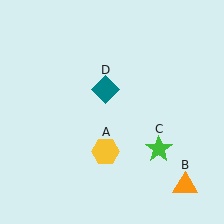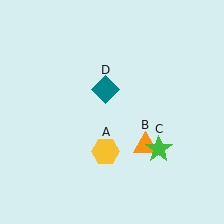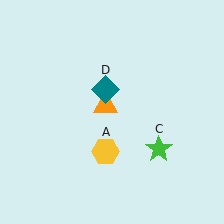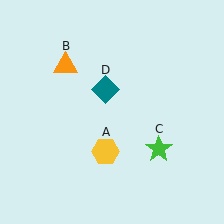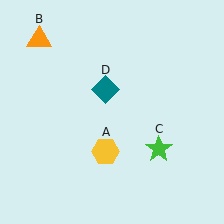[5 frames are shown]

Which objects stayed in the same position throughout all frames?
Yellow hexagon (object A) and green star (object C) and teal diamond (object D) remained stationary.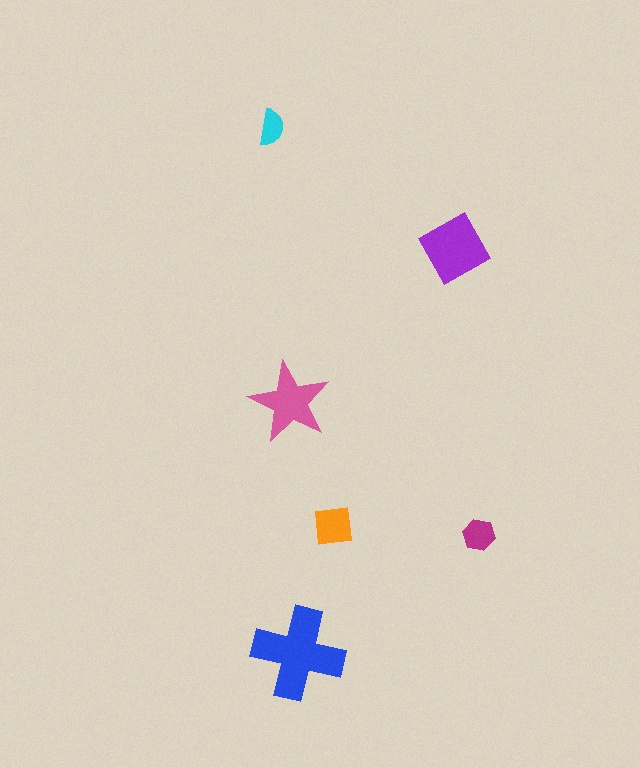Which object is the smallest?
The cyan semicircle.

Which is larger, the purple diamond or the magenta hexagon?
The purple diamond.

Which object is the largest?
The blue cross.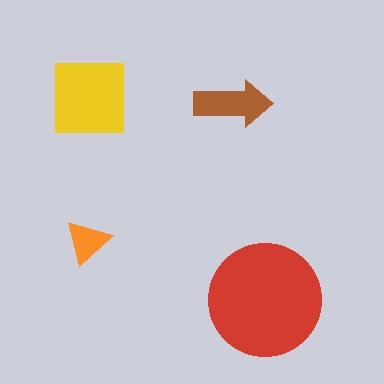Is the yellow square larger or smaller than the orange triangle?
Larger.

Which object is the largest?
The red circle.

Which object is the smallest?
The orange triangle.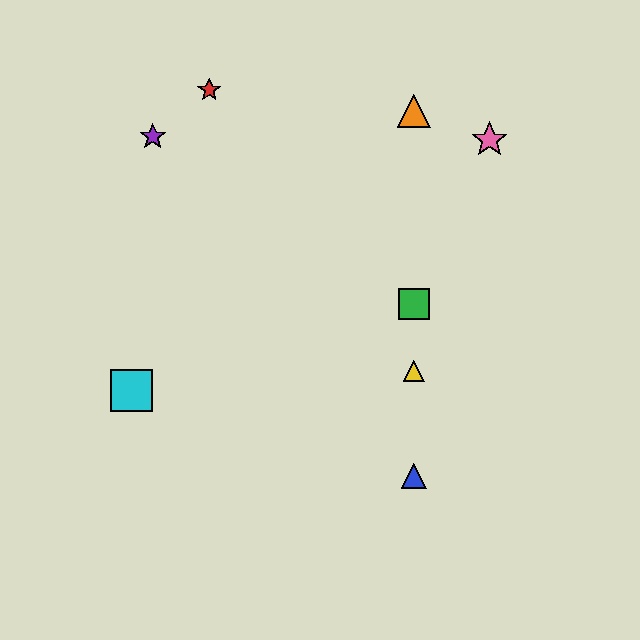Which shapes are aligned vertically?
The blue triangle, the green square, the yellow triangle, the orange triangle are aligned vertically.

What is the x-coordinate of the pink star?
The pink star is at x≈490.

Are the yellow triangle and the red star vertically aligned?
No, the yellow triangle is at x≈414 and the red star is at x≈209.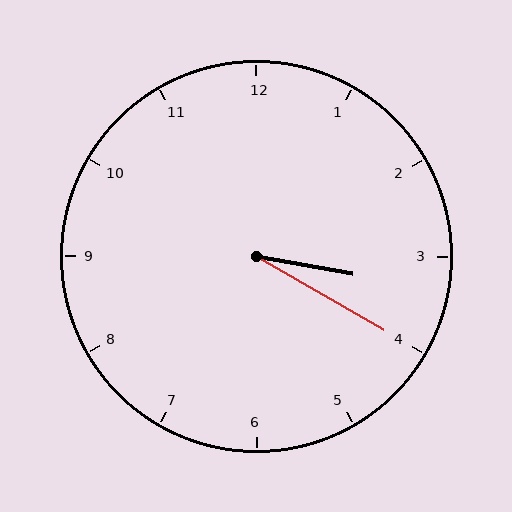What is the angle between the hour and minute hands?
Approximately 20 degrees.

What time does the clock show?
3:20.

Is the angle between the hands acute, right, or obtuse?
It is acute.